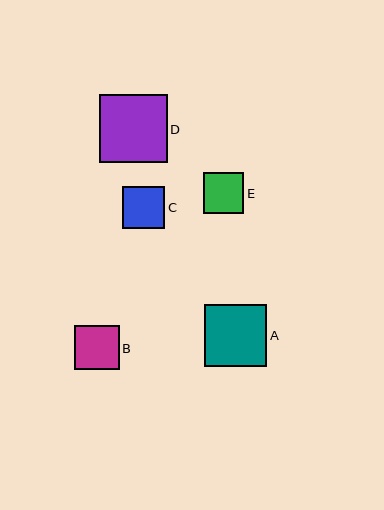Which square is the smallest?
Square E is the smallest with a size of approximately 40 pixels.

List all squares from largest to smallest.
From largest to smallest: D, A, B, C, E.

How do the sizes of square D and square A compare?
Square D and square A are approximately the same size.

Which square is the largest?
Square D is the largest with a size of approximately 68 pixels.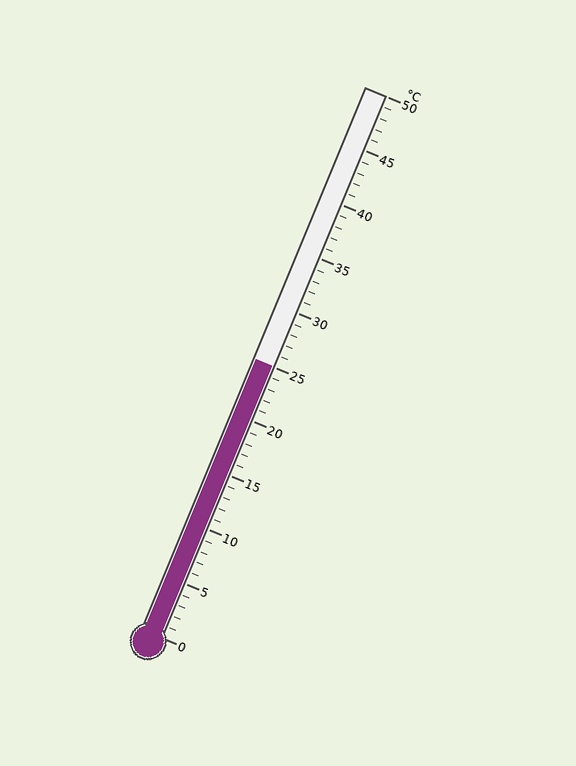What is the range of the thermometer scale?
The thermometer scale ranges from 0°C to 50°C.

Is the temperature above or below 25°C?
The temperature is at 25°C.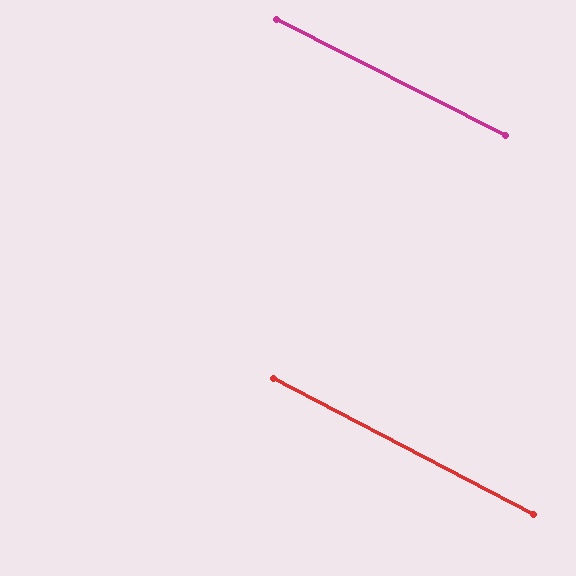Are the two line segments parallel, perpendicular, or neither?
Parallel — their directions differ by only 0.6°.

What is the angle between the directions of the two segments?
Approximately 1 degree.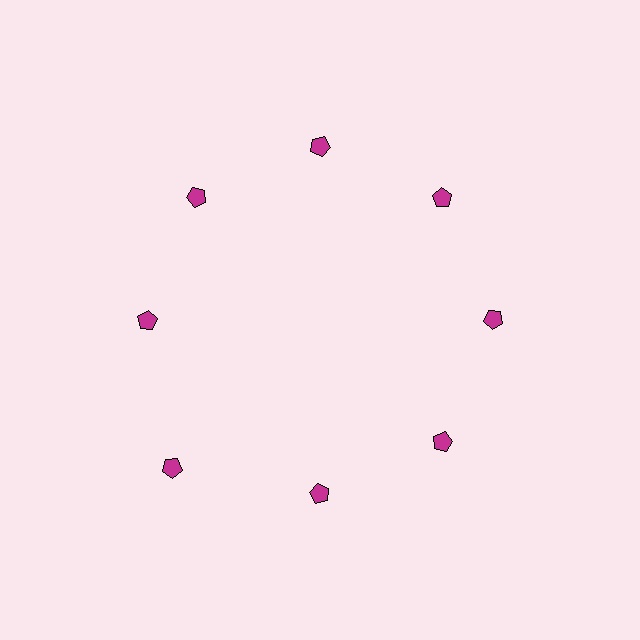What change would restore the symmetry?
The symmetry would be restored by moving it inward, back onto the ring so that all 8 pentagons sit at equal angles and equal distance from the center.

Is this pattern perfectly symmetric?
No. The 8 magenta pentagons are arranged in a ring, but one element near the 8 o'clock position is pushed outward from the center, breaking the 8-fold rotational symmetry.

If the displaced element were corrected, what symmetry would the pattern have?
It would have 8-fold rotational symmetry — the pattern would map onto itself every 45 degrees.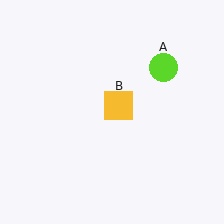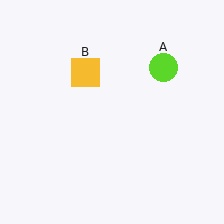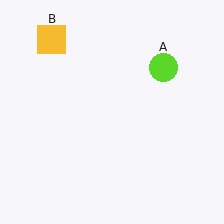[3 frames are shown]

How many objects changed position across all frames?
1 object changed position: yellow square (object B).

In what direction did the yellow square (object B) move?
The yellow square (object B) moved up and to the left.